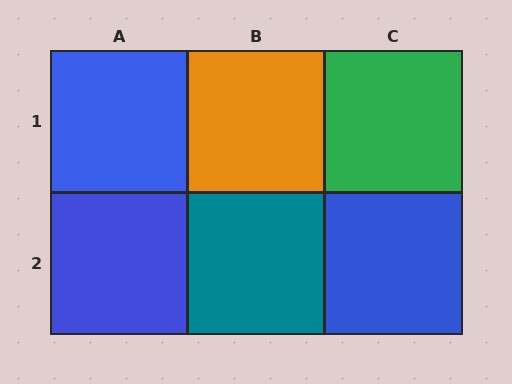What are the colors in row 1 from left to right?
Blue, orange, green.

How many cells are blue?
3 cells are blue.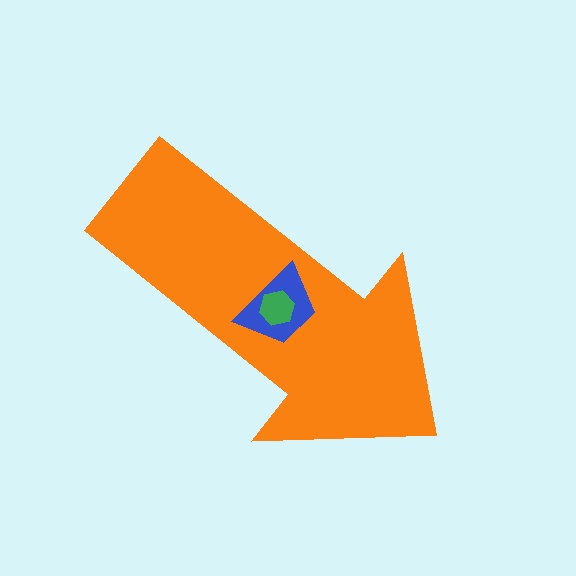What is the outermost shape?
The orange arrow.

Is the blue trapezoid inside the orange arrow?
Yes.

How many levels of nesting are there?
3.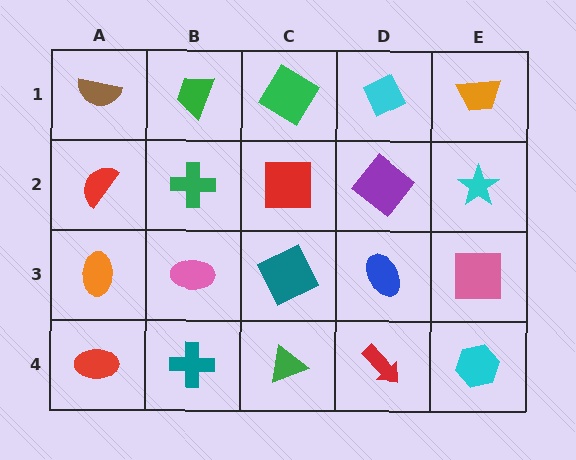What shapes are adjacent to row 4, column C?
A teal square (row 3, column C), a teal cross (row 4, column B), a red arrow (row 4, column D).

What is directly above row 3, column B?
A green cross.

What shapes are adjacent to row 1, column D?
A purple diamond (row 2, column D), a green diamond (row 1, column C), an orange trapezoid (row 1, column E).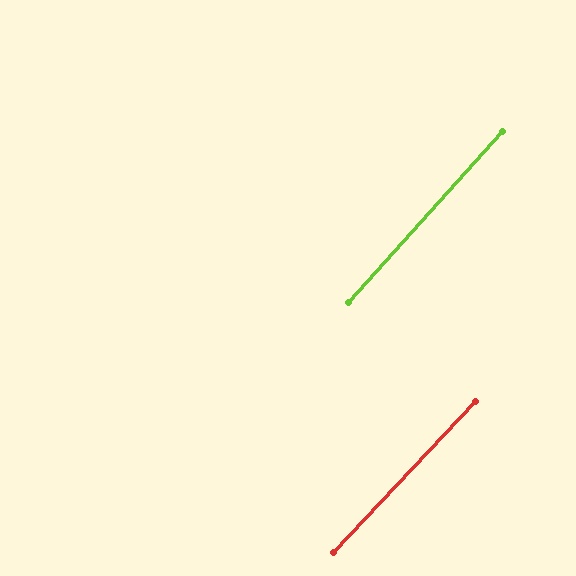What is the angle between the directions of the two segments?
Approximately 1 degree.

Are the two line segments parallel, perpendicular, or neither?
Parallel — their directions differ by only 1.2°.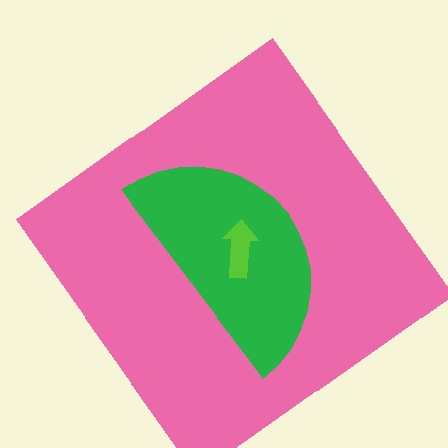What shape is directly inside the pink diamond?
The green semicircle.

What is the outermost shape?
The pink diamond.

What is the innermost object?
The lime arrow.